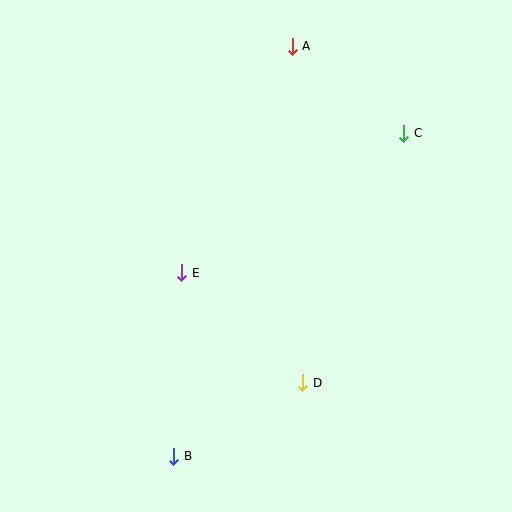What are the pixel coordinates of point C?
Point C is at (404, 133).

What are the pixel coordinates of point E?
Point E is at (182, 273).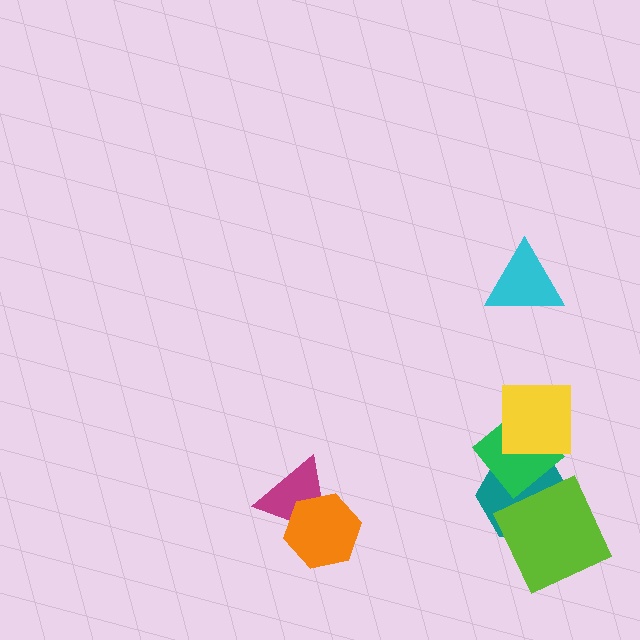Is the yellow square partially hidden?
No, no other shape covers it.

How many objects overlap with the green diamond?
2 objects overlap with the green diamond.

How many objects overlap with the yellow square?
1 object overlaps with the yellow square.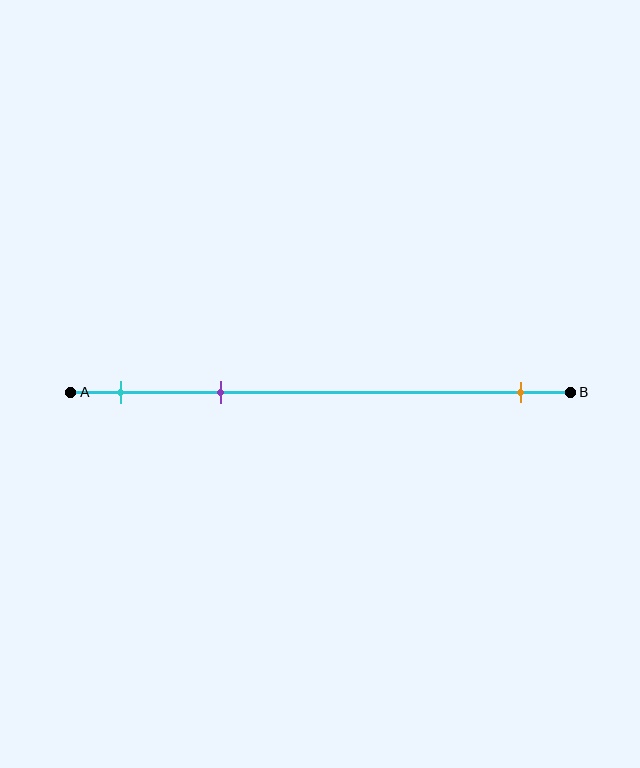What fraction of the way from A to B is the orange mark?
The orange mark is approximately 90% (0.9) of the way from A to B.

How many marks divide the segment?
There are 3 marks dividing the segment.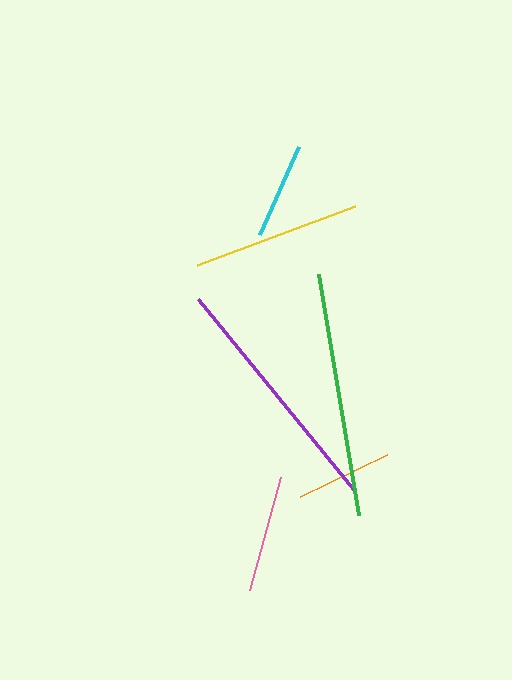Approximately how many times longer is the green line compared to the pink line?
The green line is approximately 2.1 times the length of the pink line.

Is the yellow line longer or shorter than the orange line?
The yellow line is longer than the orange line.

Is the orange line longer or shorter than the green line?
The green line is longer than the orange line.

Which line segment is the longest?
The purple line is the longest at approximately 248 pixels.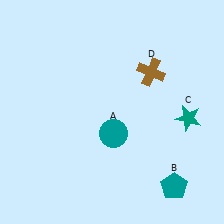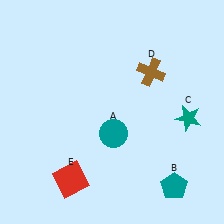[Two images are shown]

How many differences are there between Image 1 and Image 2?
There is 1 difference between the two images.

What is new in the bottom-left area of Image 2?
A red square (E) was added in the bottom-left area of Image 2.